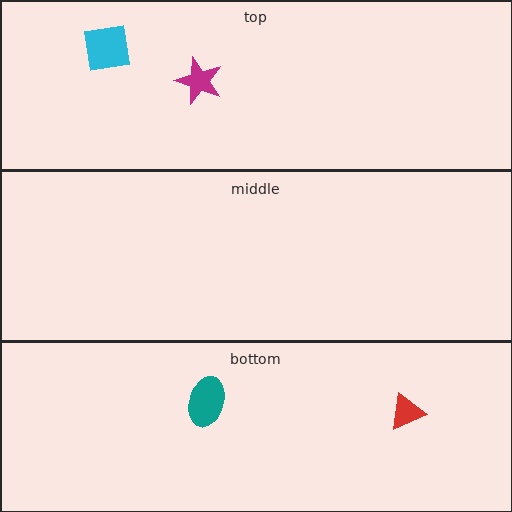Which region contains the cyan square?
The top region.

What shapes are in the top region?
The cyan square, the magenta star.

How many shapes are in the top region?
2.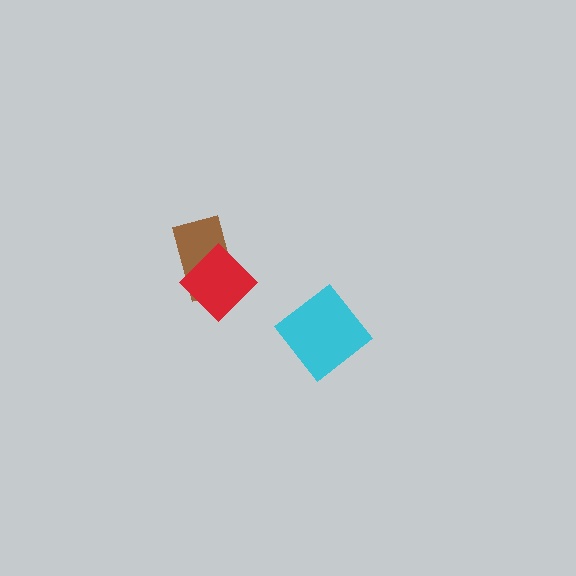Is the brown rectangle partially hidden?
Yes, it is partially covered by another shape.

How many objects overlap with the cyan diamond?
0 objects overlap with the cyan diamond.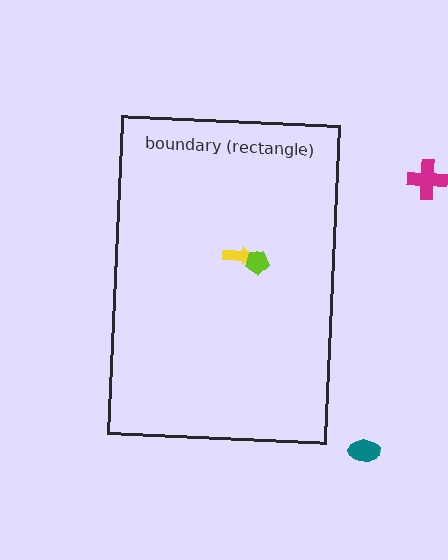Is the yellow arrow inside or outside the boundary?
Inside.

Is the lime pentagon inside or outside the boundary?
Inside.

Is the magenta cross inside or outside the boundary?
Outside.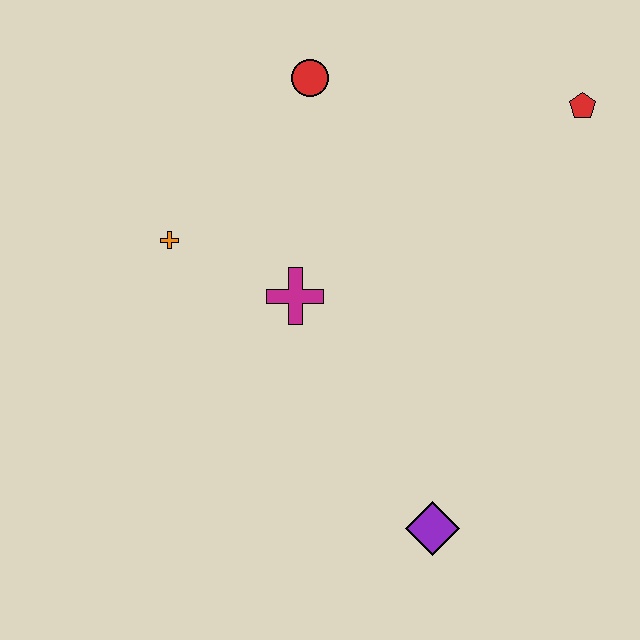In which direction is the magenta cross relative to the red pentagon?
The magenta cross is to the left of the red pentagon.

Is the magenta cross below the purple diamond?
No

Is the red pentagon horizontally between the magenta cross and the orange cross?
No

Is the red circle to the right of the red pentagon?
No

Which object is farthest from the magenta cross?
The red pentagon is farthest from the magenta cross.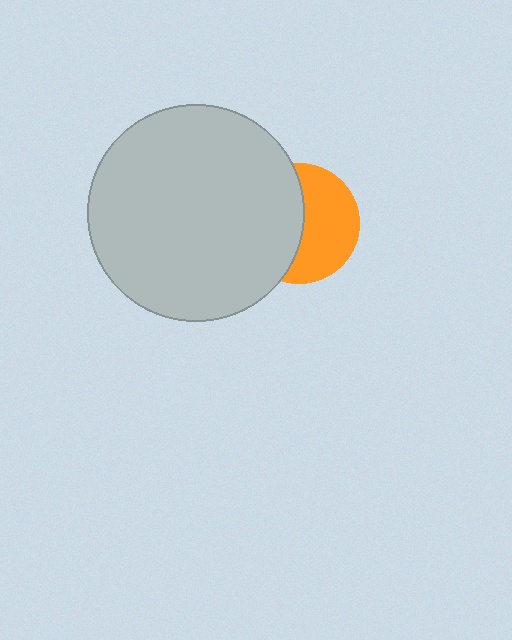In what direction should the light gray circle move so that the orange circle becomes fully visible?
The light gray circle should move left. That is the shortest direction to clear the overlap and leave the orange circle fully visible.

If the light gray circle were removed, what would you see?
You would see the complete orange circle.